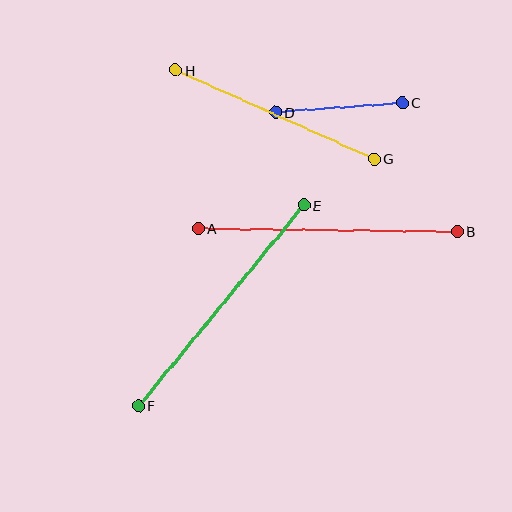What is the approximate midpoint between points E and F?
The midpoint is at approximately (221, 305) pixels.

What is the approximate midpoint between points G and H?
The midpoint is at approximately (275, 114) pixels.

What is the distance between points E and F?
The distance is approximately 260 pixels.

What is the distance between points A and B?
The distance is approximately 259 pixels.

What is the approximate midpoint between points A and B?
The midpoint is at approximately (328, 230) pixels.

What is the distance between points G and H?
The distance is approximately 218 pixels.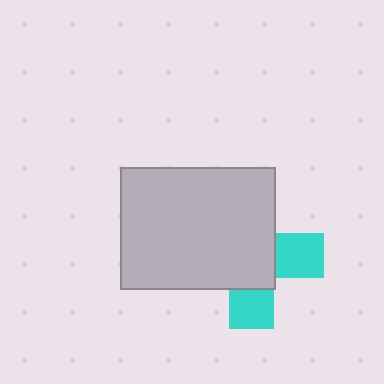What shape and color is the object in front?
The object in front is a light gray rectangle.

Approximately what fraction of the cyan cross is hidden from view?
Roughly 65% of the cyan cross is hidden behind the light gray rectangle.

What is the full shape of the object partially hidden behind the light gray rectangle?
The partially hidden object is a cyan cross.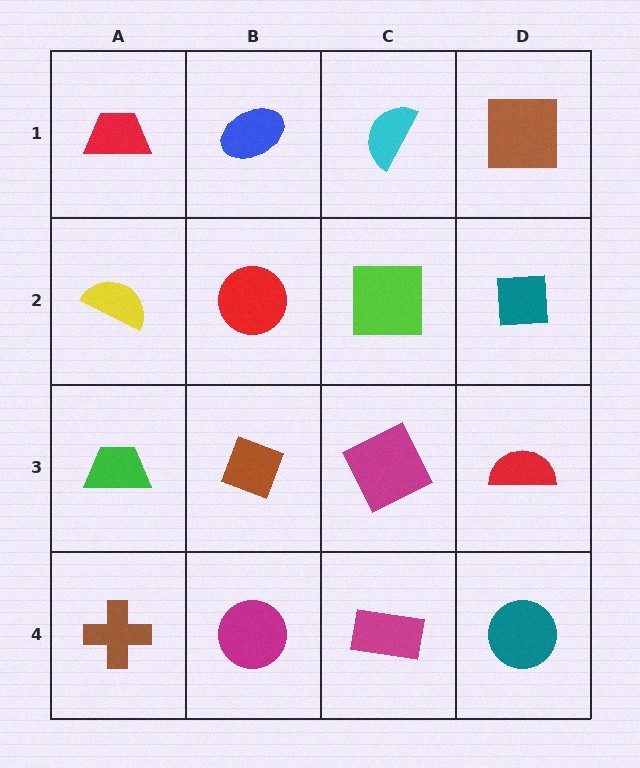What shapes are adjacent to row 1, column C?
A lime square (row 2, column C), a blue ellipse (row 1, column B), a brown square (row 1, column D).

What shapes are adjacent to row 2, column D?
A brown square (row 1, column D), a red semicircle (row 3, column D), a lime square (row 2, column C).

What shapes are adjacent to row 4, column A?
A green trapezoid (row 3, column A), a magenta circle (row 4, column B).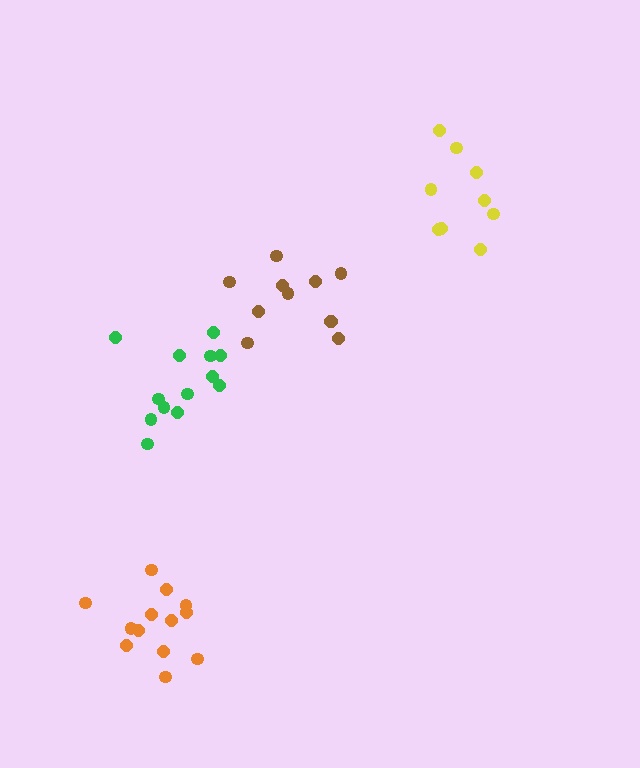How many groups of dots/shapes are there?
There are 4 groups.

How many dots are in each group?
Group 1: 13 dots, Group 2: 11 dots, Group 3: 13 dots, Group 4: 9 dots (46 total).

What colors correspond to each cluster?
The clusters are colored: green, brown, orange, yellow.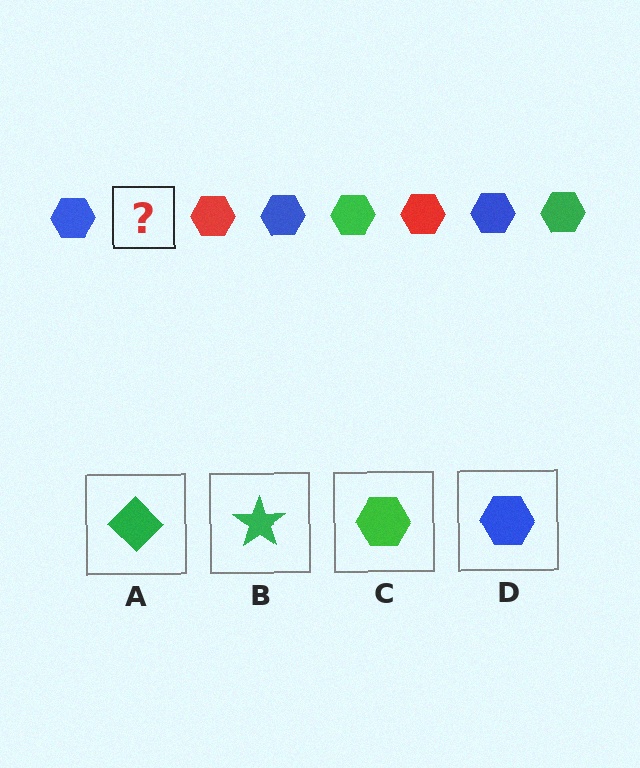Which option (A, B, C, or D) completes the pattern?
C.